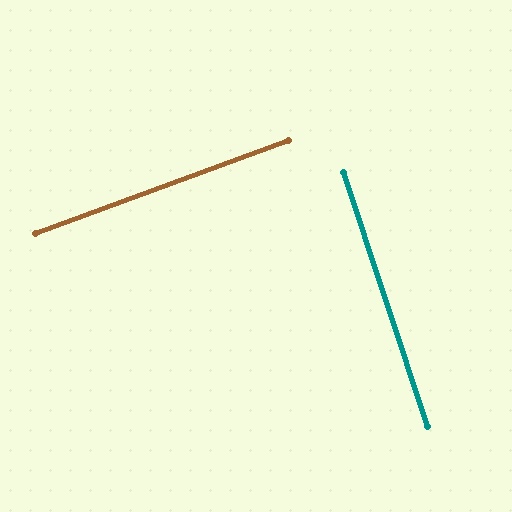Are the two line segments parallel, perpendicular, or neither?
Perpendicular — they meet at approximately 88°.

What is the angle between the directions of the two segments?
Approximately 88 degrees.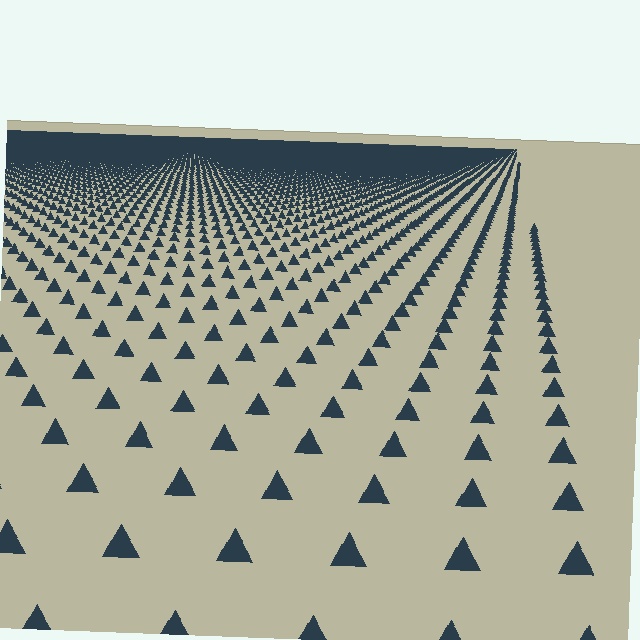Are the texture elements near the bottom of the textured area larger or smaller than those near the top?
Larger. Near the bottom, elements are closer to the viewer and appear at a bigger on-screen size.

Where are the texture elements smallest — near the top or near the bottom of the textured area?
Near the top.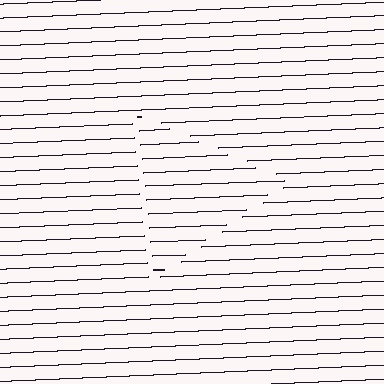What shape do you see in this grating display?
An illusory triangle. The interior of the shape contains the same grating, shifted by half a period — the contour is defined by the phase discontinuity where line-ends from the inner and outer gratings abut.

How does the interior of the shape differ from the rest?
The interior of the shape contains the same grating, shifted by half a period — the contour is defined by the phase discontinuity where line-ends from the inner and outer gratings abut.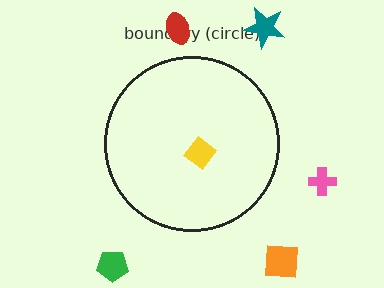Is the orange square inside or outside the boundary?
Outside.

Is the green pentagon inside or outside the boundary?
Outside.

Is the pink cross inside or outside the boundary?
Outside.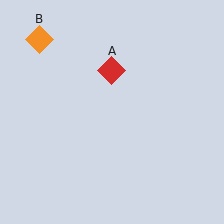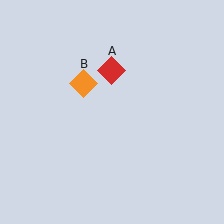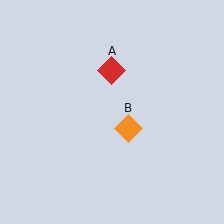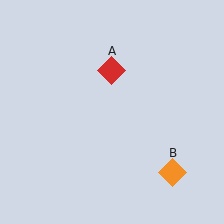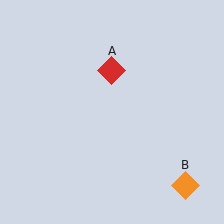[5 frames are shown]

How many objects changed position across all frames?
1 object changed position: orange diamond (object B).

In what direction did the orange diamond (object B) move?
The orange diamond (object B) moved down and to the right.